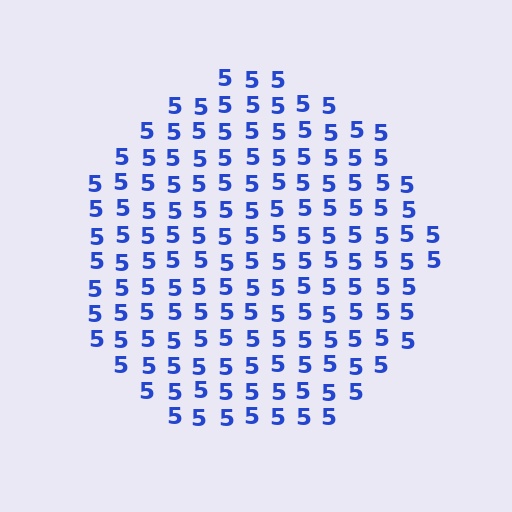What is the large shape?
The large shape is a circle.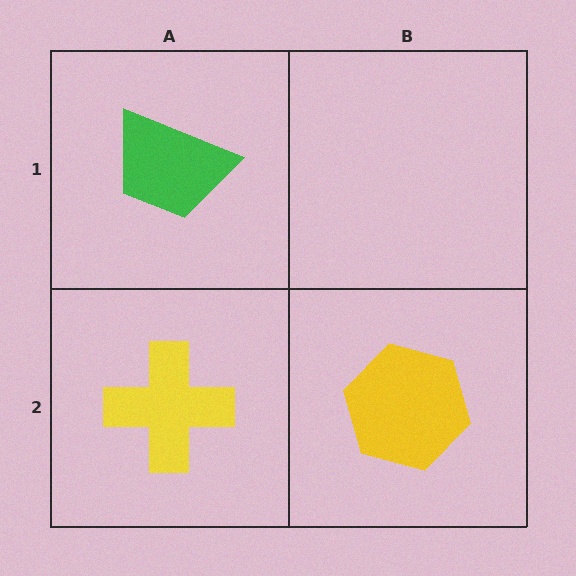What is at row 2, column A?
A yellow cross.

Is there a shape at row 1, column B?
No, that cell is empty.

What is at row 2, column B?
A yellow hexagon.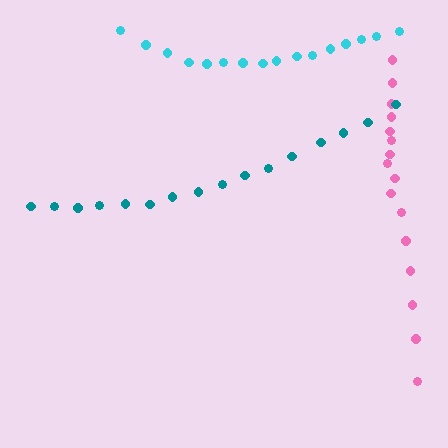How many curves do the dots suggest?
There are 3 distinct paths.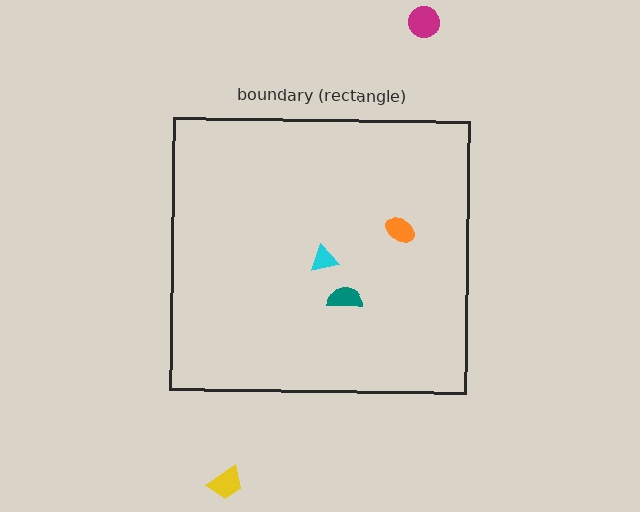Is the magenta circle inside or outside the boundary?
Outside.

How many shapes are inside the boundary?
3 inside, 2 outside.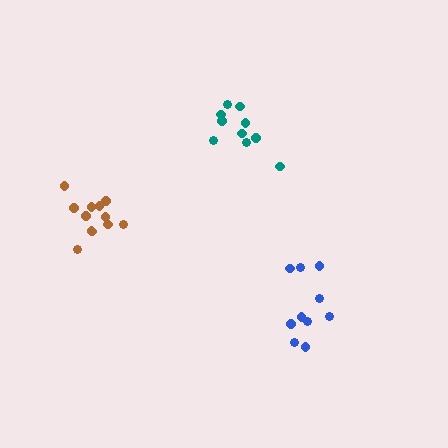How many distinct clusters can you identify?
There are 3 distinct clusters.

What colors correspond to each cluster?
The clusters are colored: blue, teal, brown.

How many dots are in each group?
Group 1: 10 dots, Group 2: 10 dots, Group 3: 12 dots (32 total).